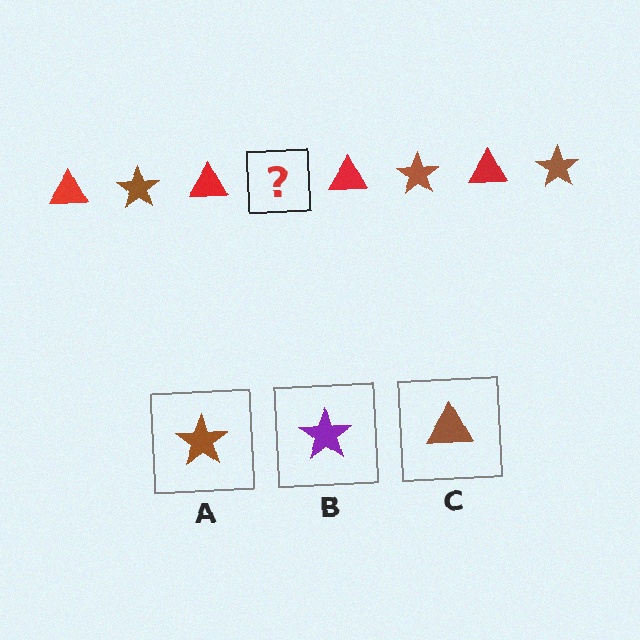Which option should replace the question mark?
Option A.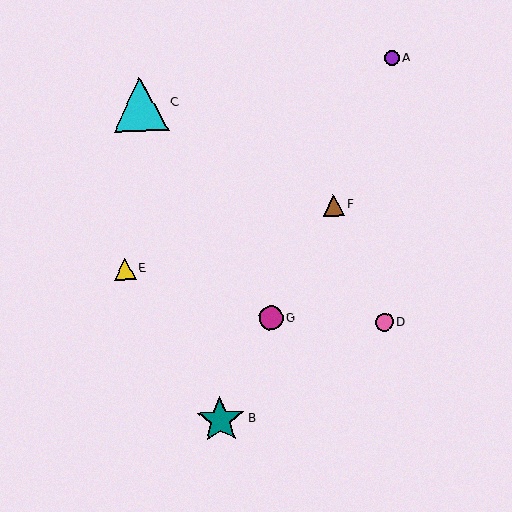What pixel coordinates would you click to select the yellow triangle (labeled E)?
Click at (125, 269) to select the yellow triangle E.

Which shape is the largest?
The cyan triangle (labeled C) is the largest.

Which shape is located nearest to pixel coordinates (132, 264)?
The yellow triangle (labeled E) at (125, 269) is nearest to that location.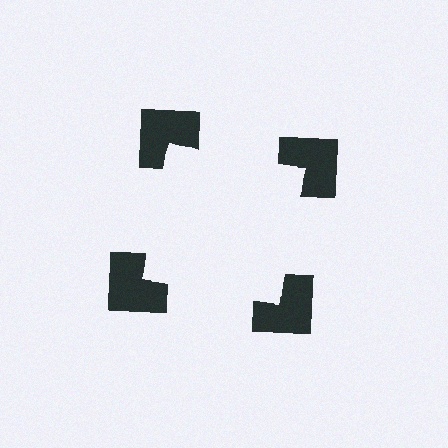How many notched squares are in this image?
There are 4 — one at each vertex of the illusory square.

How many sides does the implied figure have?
4 sides.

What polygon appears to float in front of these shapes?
An illusory square — its edges are inferred from the aligned wedge cuts in the notched squares, not physically drawn.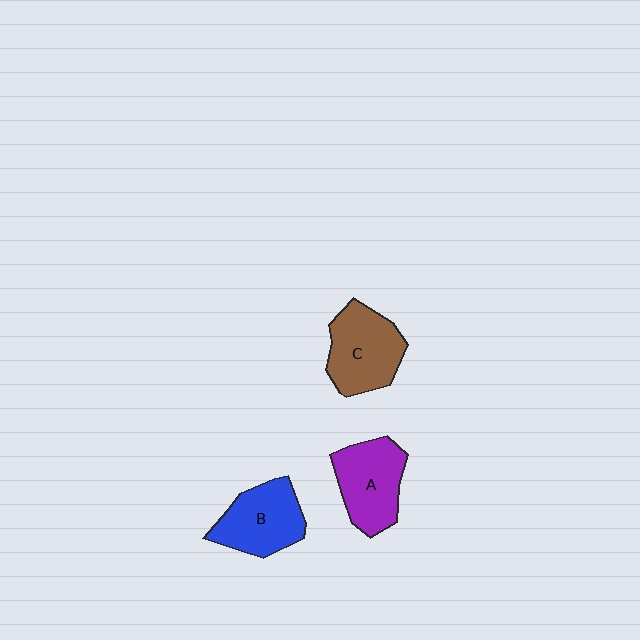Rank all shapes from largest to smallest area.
From largest to smallest: C (brown), A (purple), B (blue).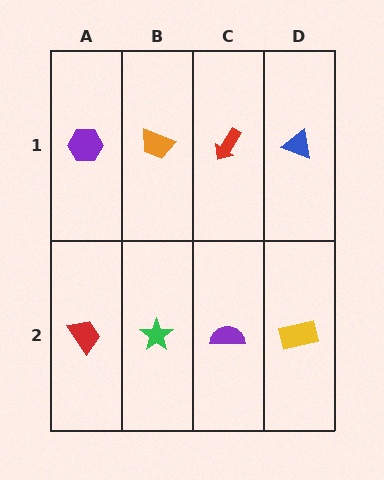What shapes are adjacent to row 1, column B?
A green star (row 2, column B), a purple hexagon (row 1, column A), a red arrow (row 1, column C).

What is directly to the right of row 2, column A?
A green star.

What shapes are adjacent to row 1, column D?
A yellow rectangle (row 2, column D), a red arrow (row 1, column C).